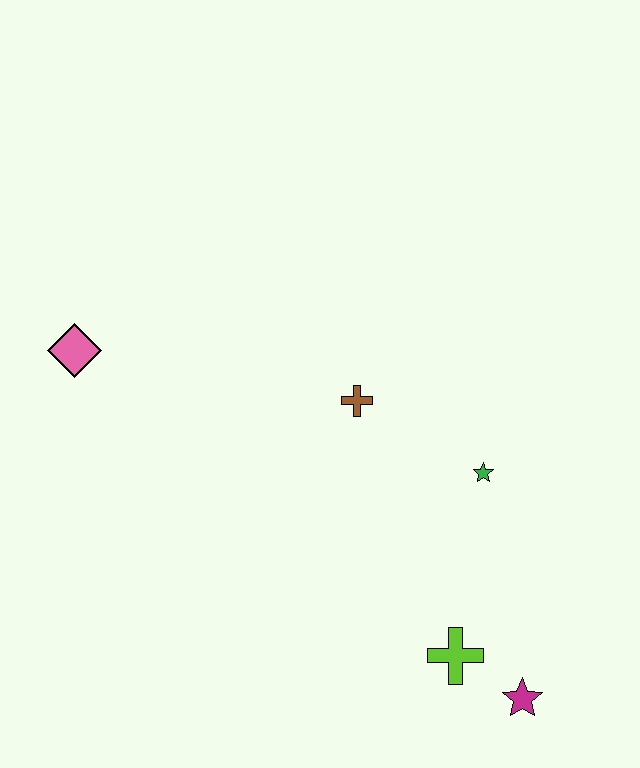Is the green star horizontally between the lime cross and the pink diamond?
No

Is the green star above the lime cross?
Yes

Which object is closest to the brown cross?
The green star is closest to the brown cross.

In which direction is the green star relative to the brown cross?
The green star is to the right of the brown cross.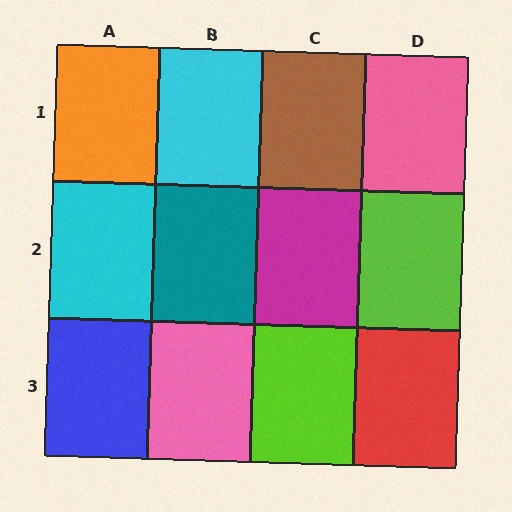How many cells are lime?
2 cells are lime.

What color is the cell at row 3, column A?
Blue.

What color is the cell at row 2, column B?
Teal.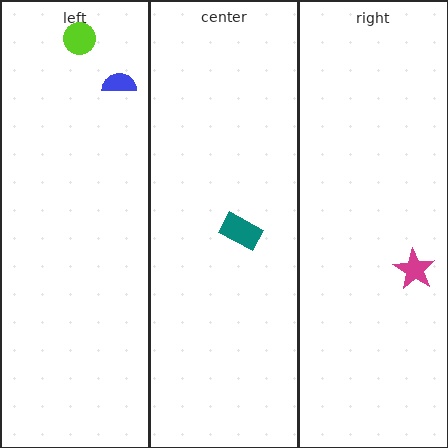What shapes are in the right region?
The magenta star.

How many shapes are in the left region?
2.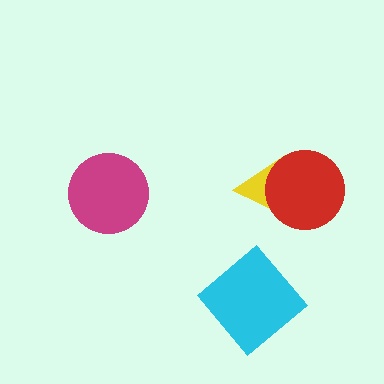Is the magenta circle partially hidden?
No, no other shape covers it.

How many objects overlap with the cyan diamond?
0 objects overlap with the cyan diamond.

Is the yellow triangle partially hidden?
Yes, it is partially covered by another shape.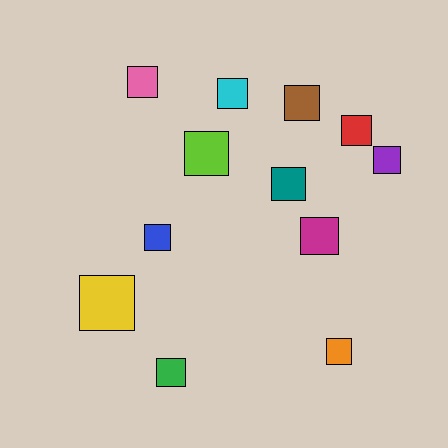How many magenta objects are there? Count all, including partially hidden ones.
There is 1 magenta object.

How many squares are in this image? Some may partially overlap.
There are 12 squares.